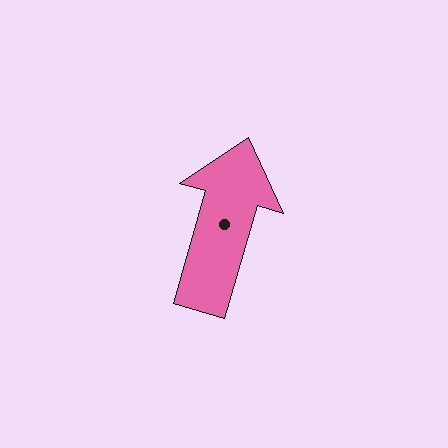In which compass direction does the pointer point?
North.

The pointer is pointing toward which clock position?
Roughly 1 o'clock.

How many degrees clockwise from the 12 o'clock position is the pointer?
Approximately 16 degrees.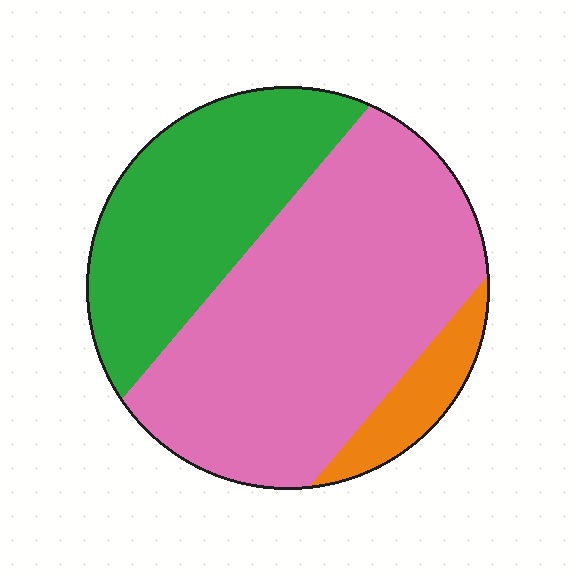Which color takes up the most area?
Pink, at roughly 60%.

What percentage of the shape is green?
Green covers roughly 35% of the shape.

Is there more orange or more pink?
Pink.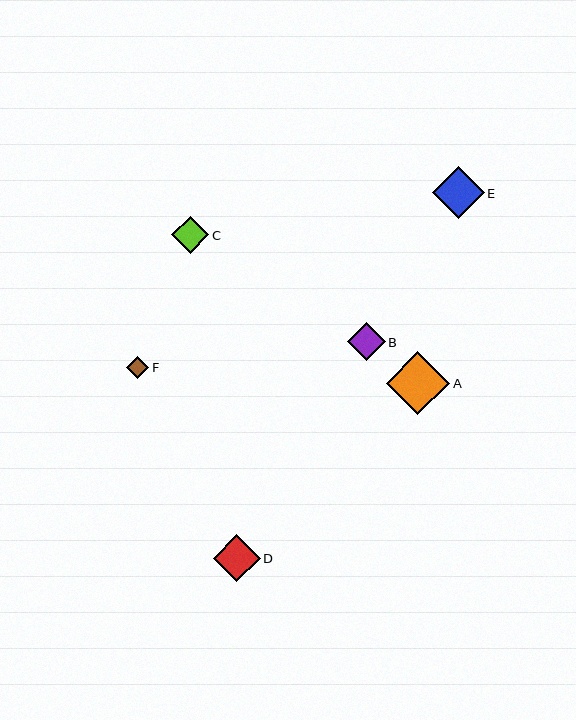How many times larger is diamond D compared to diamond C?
Diamond D is approximately 1.3 times the size of diamond C.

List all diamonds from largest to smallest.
From largest to smallest: A, E, D, B, C, F.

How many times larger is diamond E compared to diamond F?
Diamond E is approximately 2.3 times the size of diamond F.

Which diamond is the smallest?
Diamond F is the smallest with a size of approximately 22 pixels.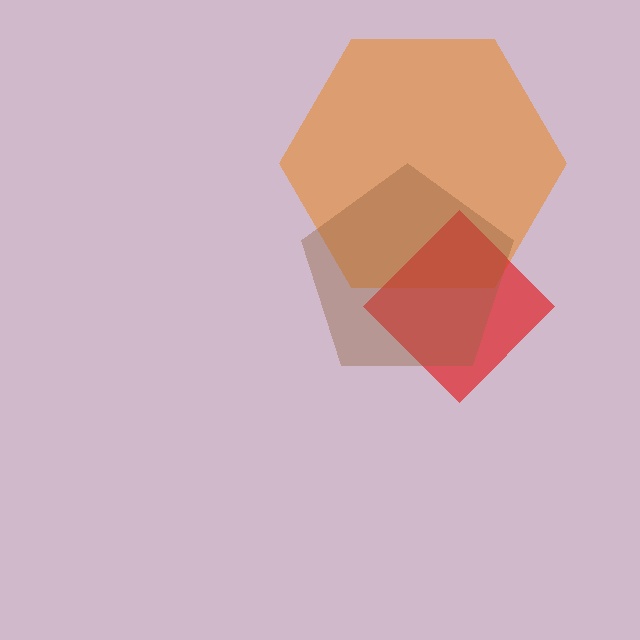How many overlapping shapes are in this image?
There are 3 overlapping shapes in the image.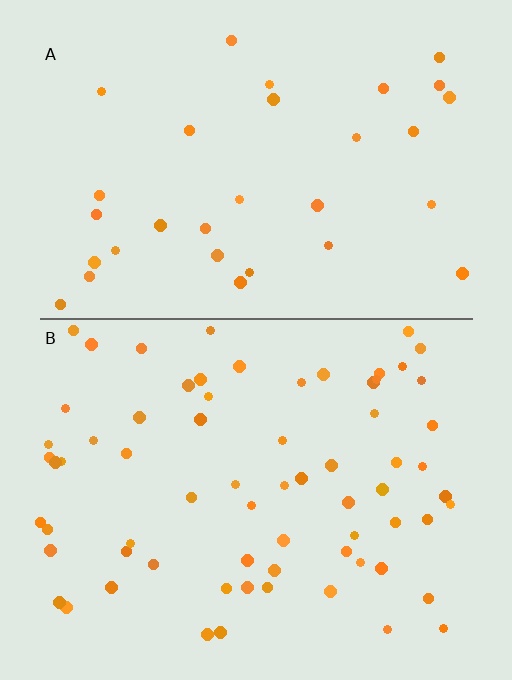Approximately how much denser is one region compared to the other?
Approximately 2.2× — region B over region A.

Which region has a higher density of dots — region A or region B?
B (the bottom).